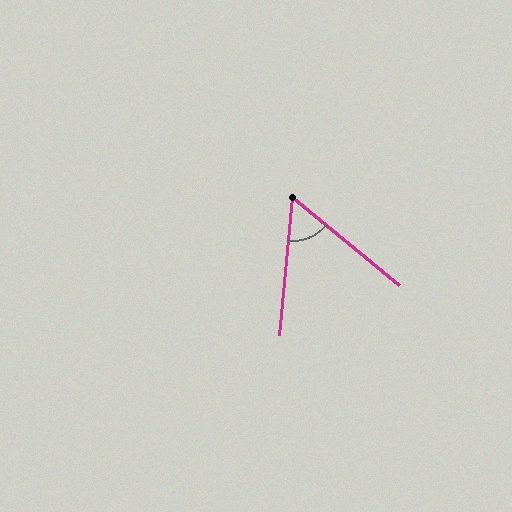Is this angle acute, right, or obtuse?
It is acute.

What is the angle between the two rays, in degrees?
Approximately 56 degrees.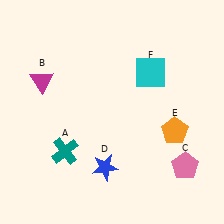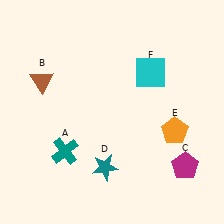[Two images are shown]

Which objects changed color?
B changed from magenta to brown. C changed from pink to magenta. D changed from blue to teal.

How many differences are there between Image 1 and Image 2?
There are 3 differences between the two images.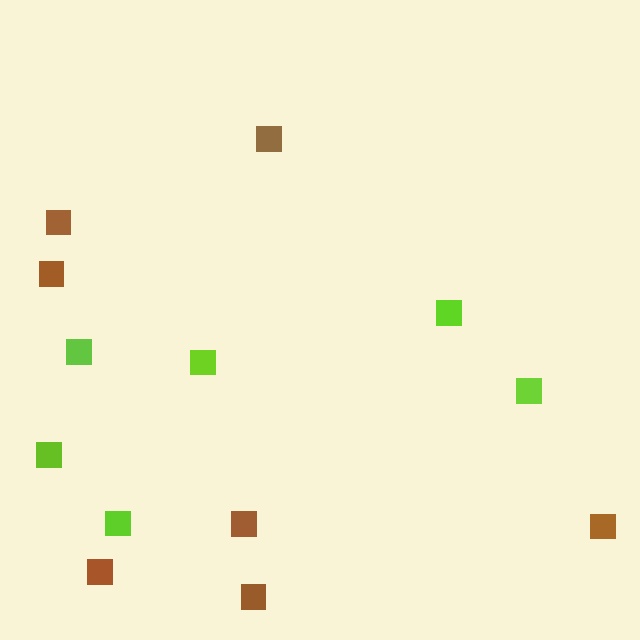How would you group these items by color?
There are 2 groups: one group of lime squares (6) and one group of brown squares (7).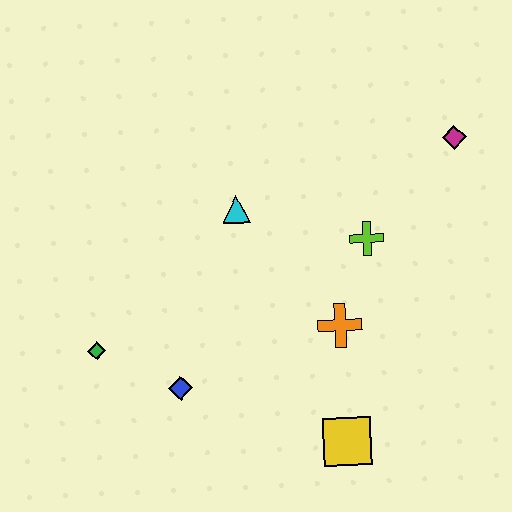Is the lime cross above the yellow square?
Yes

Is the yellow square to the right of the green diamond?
Yes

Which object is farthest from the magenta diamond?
The green diamond is farthest from the magenta diamond.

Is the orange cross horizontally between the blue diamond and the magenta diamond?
Yes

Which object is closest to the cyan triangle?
The lime cross is closest to the cyan triangle.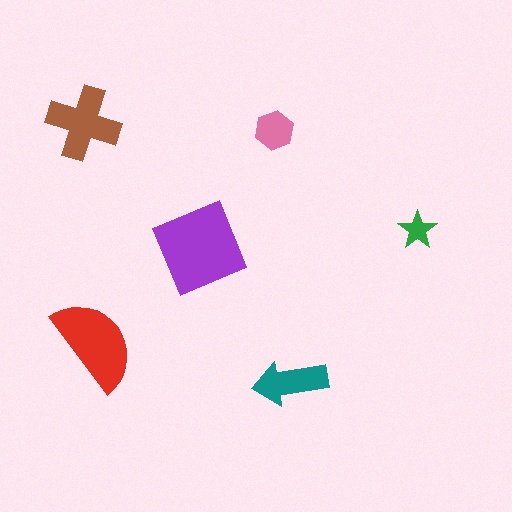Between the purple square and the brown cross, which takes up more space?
The purple square.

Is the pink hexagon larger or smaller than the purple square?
Smaller.